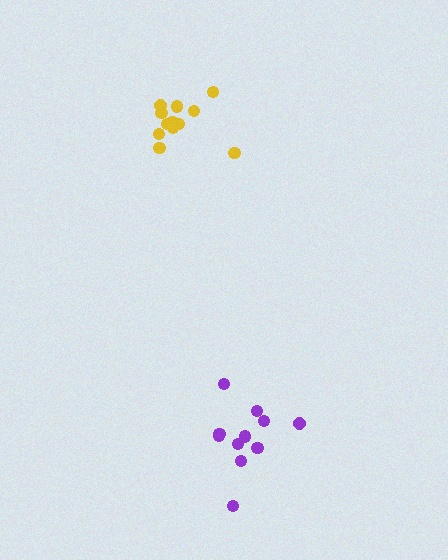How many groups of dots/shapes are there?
There are 2 groups.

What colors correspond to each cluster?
The clusters are colored: purple, yellow.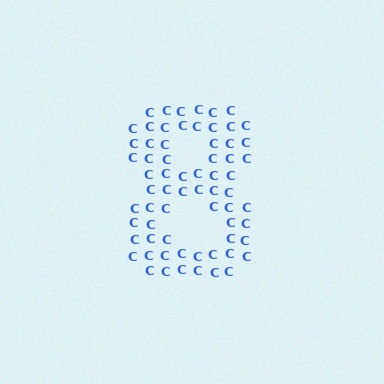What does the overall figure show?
The overall figure shows the digit 8.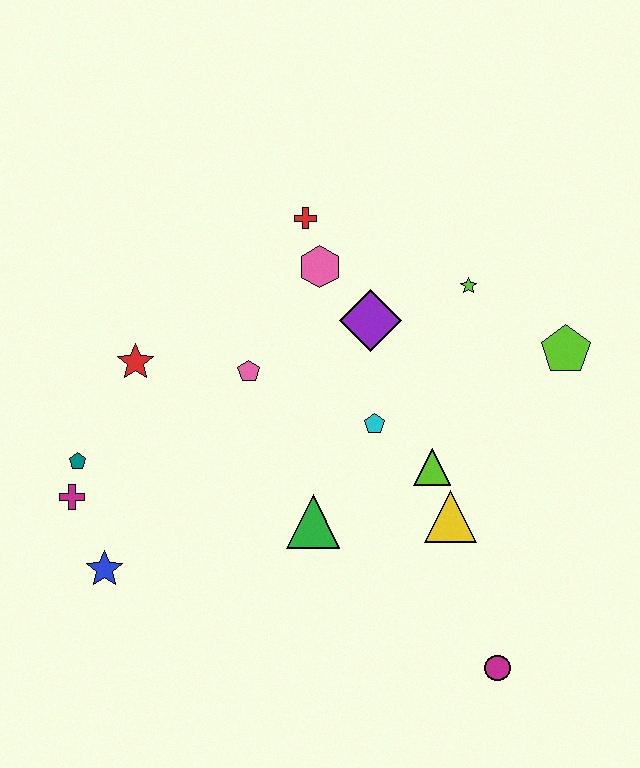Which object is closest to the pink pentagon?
The red star is closest to the pink pentagon.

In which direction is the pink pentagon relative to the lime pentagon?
The pink pentagon is to the left of the lime pentagon.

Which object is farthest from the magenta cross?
The lime pentagon is farthest from the magenta cross.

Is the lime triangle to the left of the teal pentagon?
No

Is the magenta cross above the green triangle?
Yes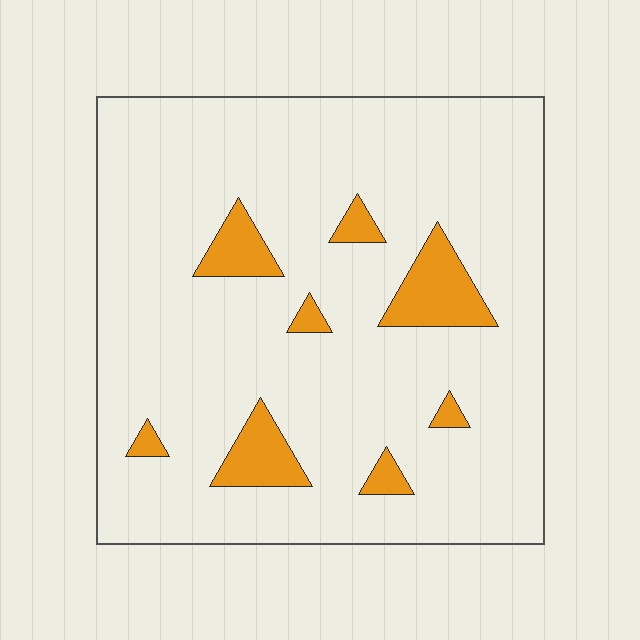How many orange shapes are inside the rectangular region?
8.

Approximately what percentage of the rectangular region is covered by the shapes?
Approximately 10%.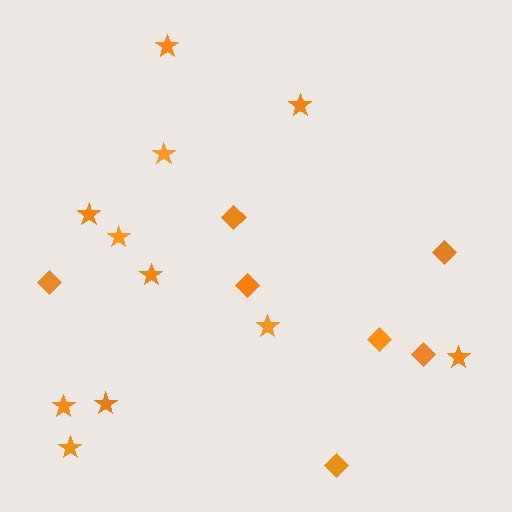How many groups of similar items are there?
There are 2 groups: one group of diamonds (7) and one group of stars (11).